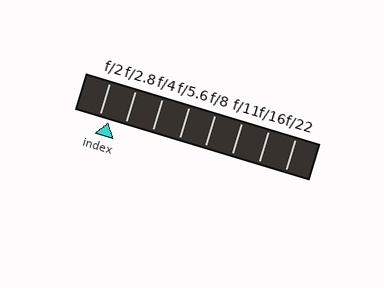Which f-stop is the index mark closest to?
The index mark is closest to f/2.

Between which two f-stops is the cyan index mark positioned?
The index mark is between f/2 and f/2.8.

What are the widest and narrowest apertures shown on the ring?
The widest aperture shown is f/2 and the narrowest is f/22.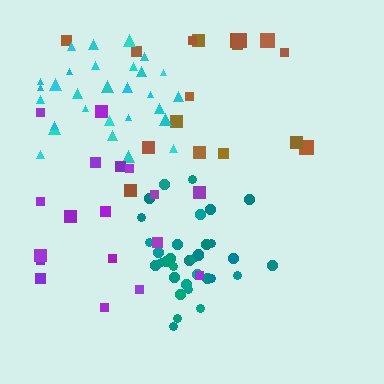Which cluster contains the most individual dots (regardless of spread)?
Teal (34).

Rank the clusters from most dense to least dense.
teal, cyan, purple, brown.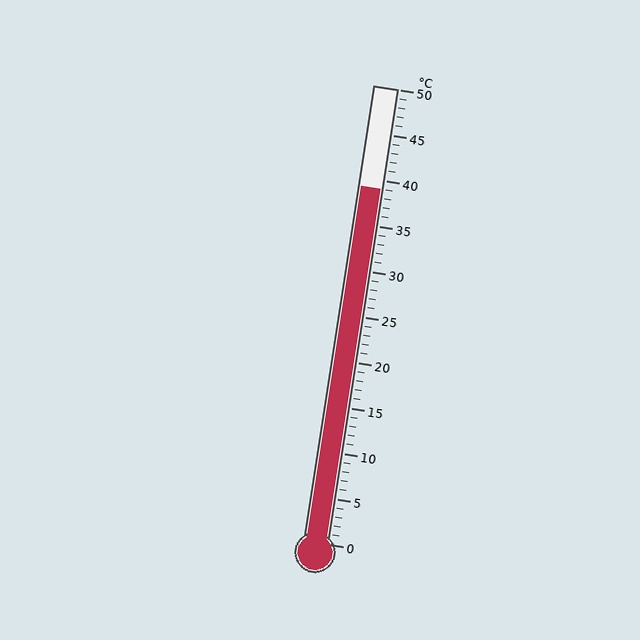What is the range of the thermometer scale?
The thermometer scale ranges from 0°C to 50°C.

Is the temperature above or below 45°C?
The temperature is below 45°C.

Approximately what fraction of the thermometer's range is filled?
The thermometer is filled to approximately 80% of its range.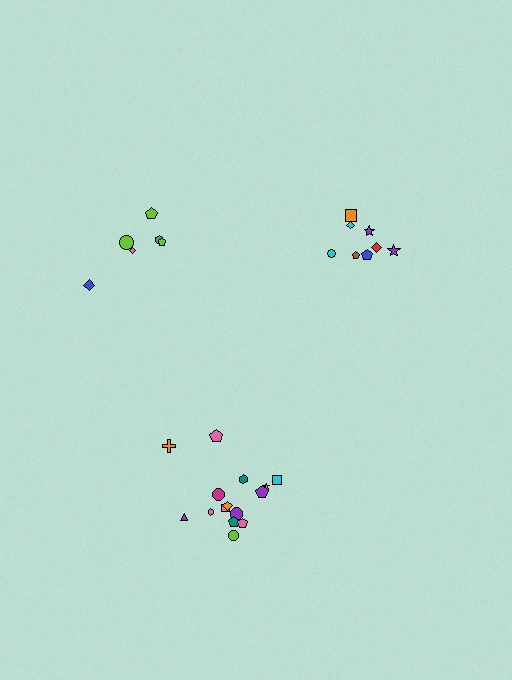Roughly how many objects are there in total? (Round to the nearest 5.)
Roughly 30 objects in total.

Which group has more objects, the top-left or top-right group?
The top-right group.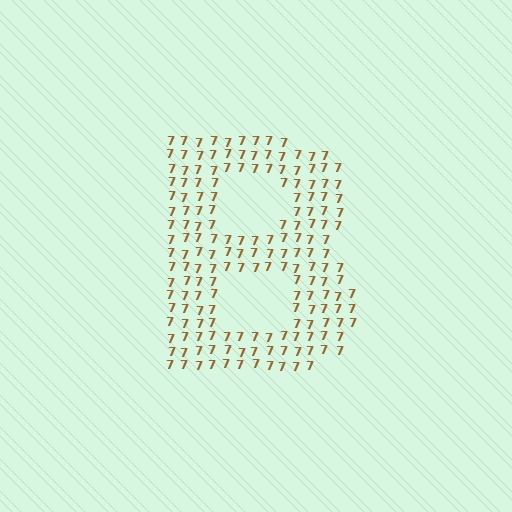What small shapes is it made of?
It is made of small digit 7's.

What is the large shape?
The large shape is the letter B.